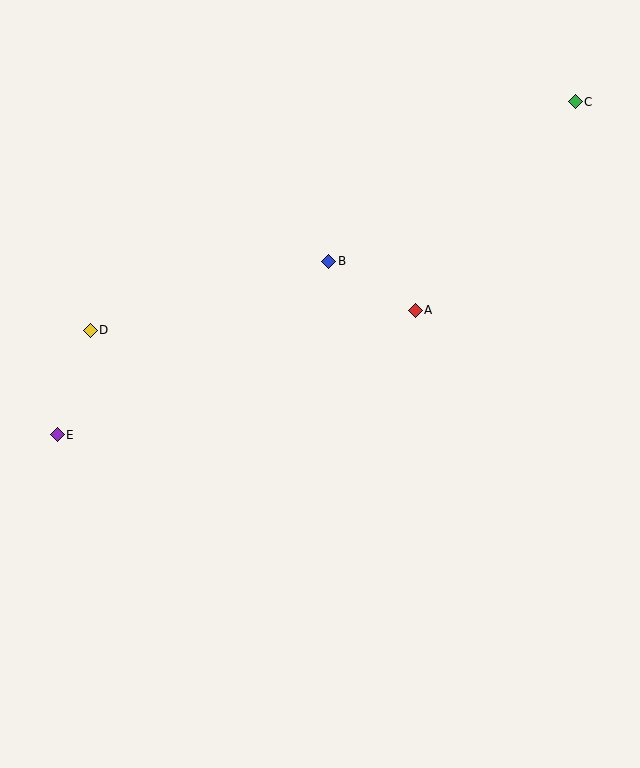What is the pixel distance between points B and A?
The distance between B and A is 99 pixels.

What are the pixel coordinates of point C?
Point C is at (575, 102).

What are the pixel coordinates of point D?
Point D is at (90, 330).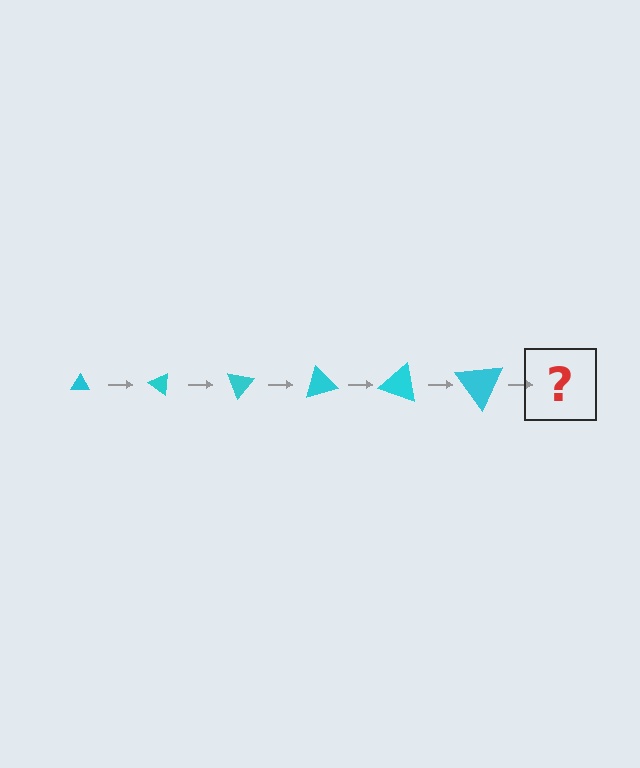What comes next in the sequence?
The next element should be a triangle, larger than the previous one and rotated 210 degrees from the start.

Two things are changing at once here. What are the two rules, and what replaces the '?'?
The two rules are that the triangle grows larger each step and it rotates 35 degrees each step. The '?' should be a triangle, larger than the previous one and rotated 210 degrees from the start.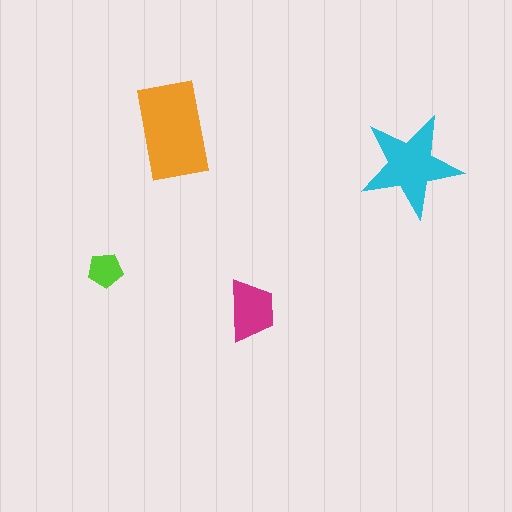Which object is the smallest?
The lime pentagon.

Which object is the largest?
The orange rectangle.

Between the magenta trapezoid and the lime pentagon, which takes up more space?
The magenta trapezoid.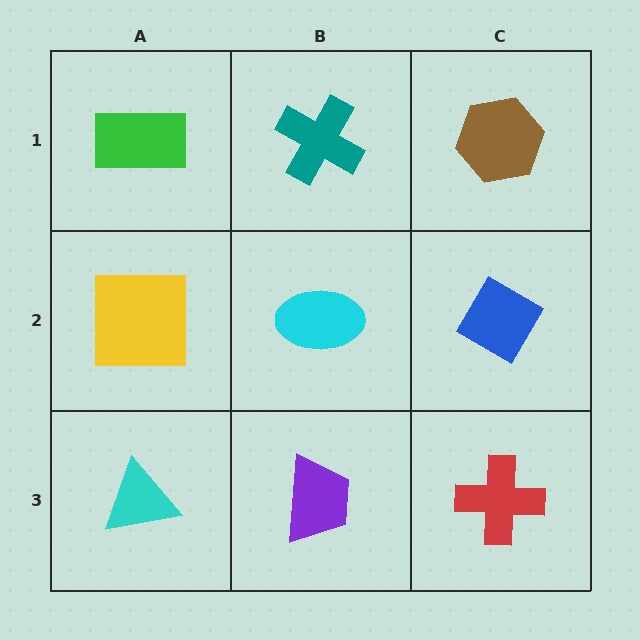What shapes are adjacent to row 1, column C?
A blue diamond (row 2, column C), a teal cross (row 1, column B).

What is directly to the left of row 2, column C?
A cyan ellipse.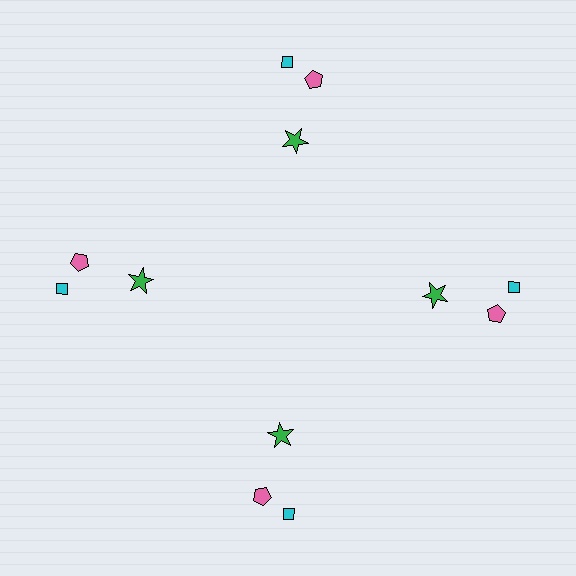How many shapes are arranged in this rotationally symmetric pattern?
There are 12 shapes, arranged in 4 groups of 3.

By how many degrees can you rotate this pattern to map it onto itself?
The pattern maps onto itself every 90 degrees of rotation.